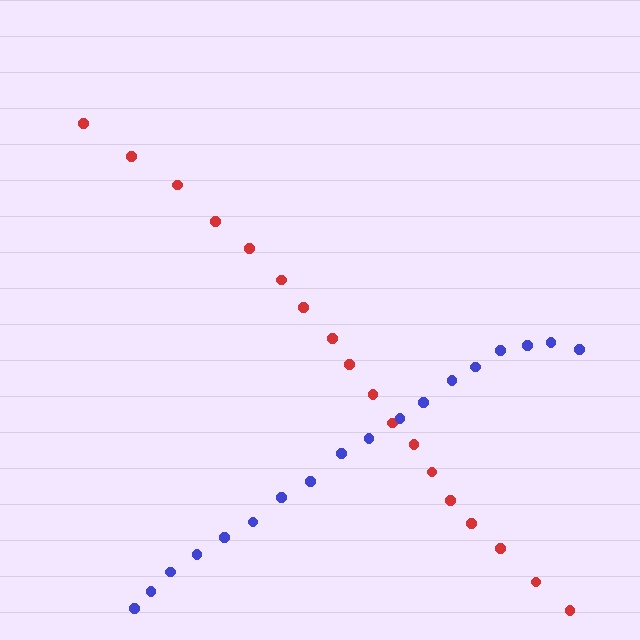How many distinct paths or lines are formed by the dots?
There are 2 distinct paths.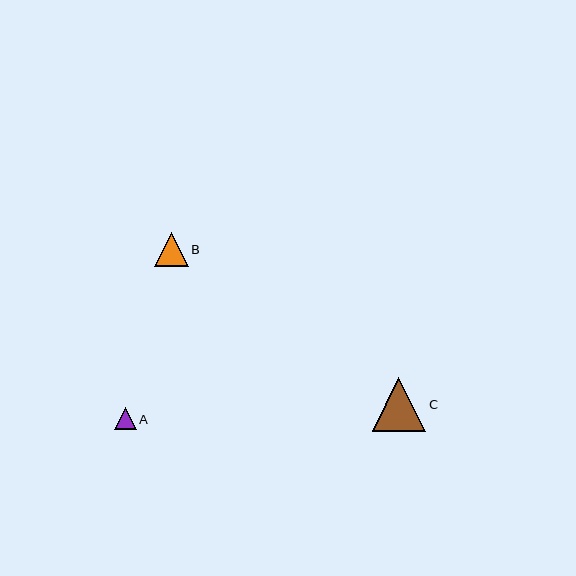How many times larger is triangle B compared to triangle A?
Triangle B is approximately 1.5 times the size of triangle A.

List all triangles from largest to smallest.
From largest to smallest: C, B, A.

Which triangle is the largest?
Triangle C is the largest with a size of approximately 54 pixels.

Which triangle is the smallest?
Triangle A is the smallest with a size of approximately 22 pixels.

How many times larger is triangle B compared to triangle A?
Triangle B is approximately 1.5 times the size of triangle A.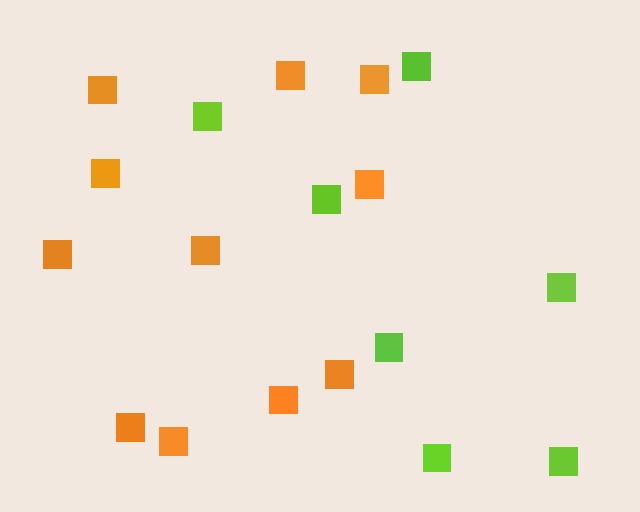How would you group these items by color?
There are 2 groups: one group of lime squares (7) and one group of orange squares (11).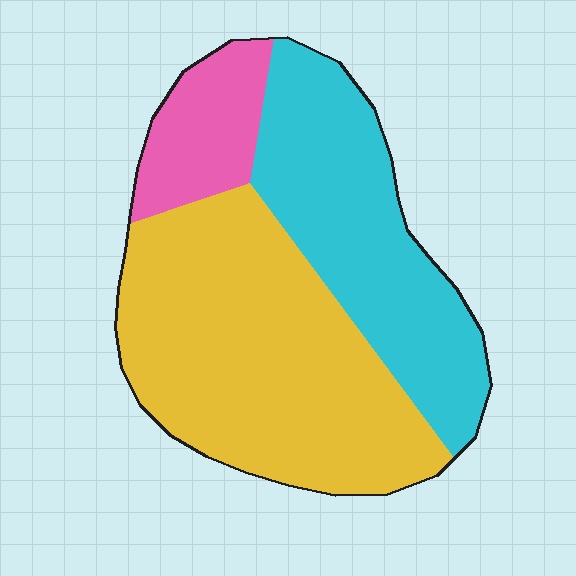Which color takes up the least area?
Pink, at roughly 15%.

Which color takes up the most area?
Yellow, at roughly 50%.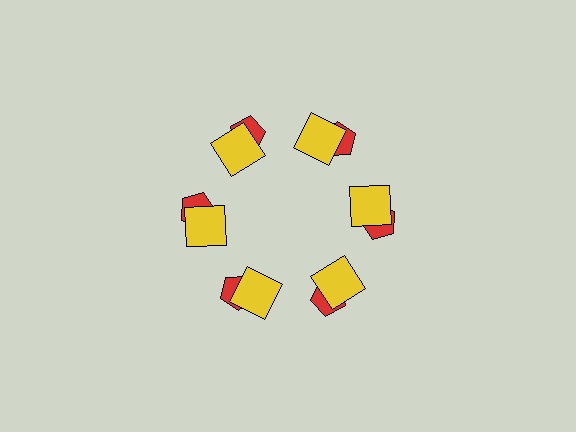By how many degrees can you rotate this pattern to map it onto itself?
The pattern maps onto itself every 60 degrees of rotation.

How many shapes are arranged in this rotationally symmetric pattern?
There are 12 shapes, arranged in 6 groups of 2.